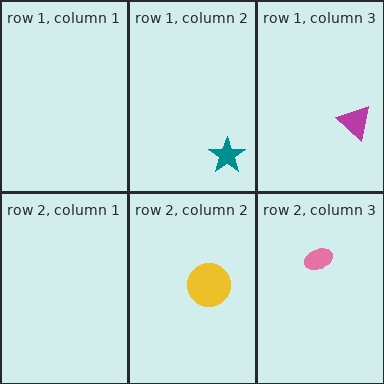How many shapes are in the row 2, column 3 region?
1.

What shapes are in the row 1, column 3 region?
The magenta triangle.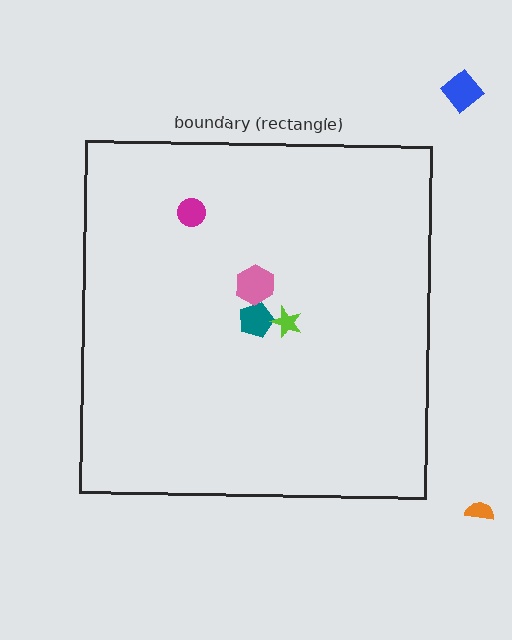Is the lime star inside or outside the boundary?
Inside.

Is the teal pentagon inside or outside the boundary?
Inside.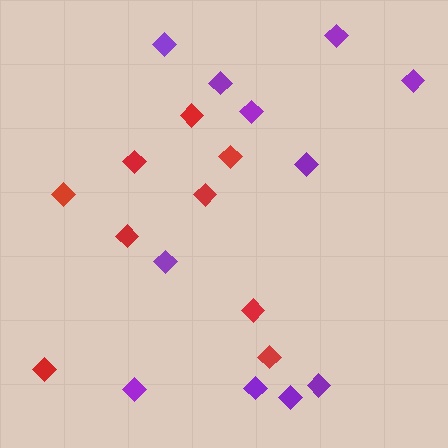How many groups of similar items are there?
There are 2 groups: one group of red diamonds (9) and one group of purple diamonds (11).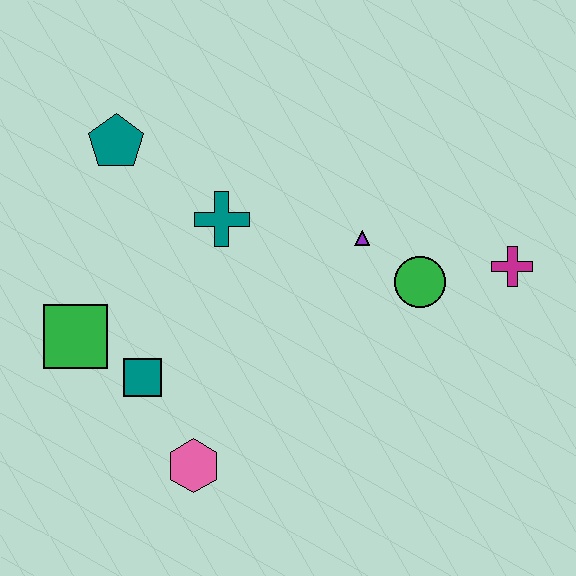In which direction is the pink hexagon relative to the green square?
The pink hexagon is below the green square.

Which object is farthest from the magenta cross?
The green square is farthest from the magenta cross.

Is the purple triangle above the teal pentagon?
No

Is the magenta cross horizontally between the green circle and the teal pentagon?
No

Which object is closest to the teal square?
The green square is closest to the teal square.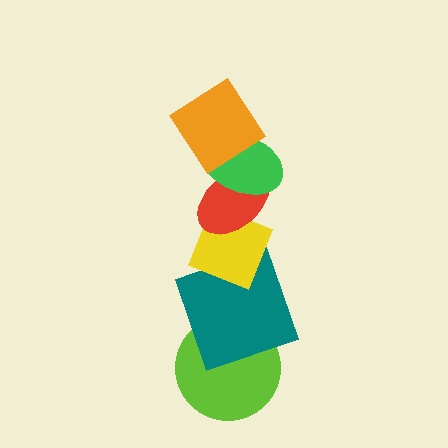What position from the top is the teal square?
The teal square is 5th from the top.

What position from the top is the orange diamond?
The orange diamond is 1st from the top.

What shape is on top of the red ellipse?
The green ellipse is on top of the red ellipse.